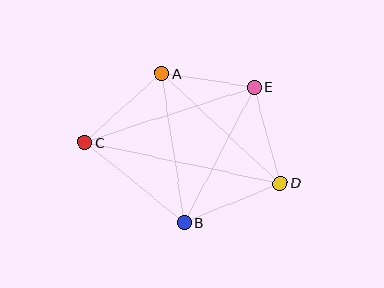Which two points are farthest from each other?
Points C and D are farthest from each other.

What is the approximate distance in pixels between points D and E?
The distance between D and E is approximately 100 pixels.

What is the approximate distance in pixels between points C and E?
The distance between C and E is approximately 178 pixels.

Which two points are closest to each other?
Points A and E are closest to each other.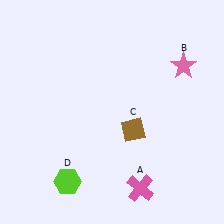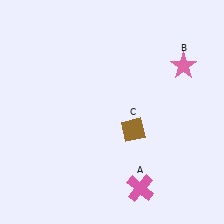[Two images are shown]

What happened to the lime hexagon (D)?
The lime hexagon (D) was removed in Image 2. It was in the bottom-left area of Image 1.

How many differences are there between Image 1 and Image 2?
There is 1 difference between the two images.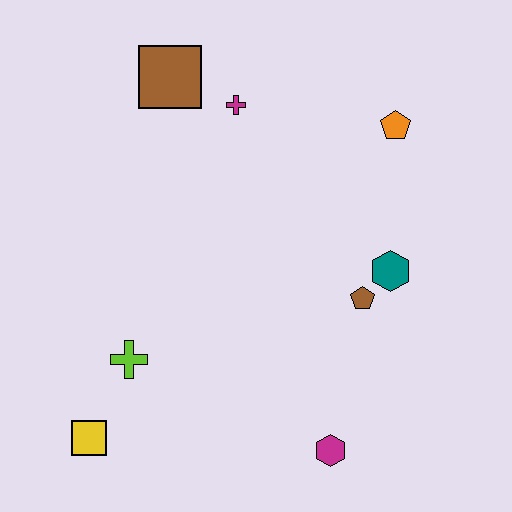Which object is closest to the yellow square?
The lime cross is closest to the yellow square.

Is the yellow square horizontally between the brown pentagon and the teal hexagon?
No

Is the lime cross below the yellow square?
No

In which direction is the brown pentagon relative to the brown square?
The brown pentagon is below the brown square.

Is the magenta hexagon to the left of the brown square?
No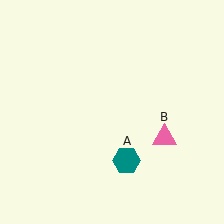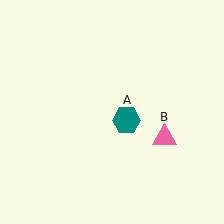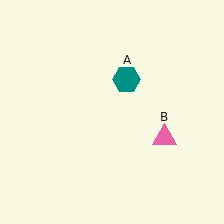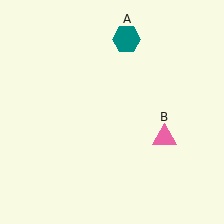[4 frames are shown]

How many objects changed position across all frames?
1 object changed position: teal hexagon (object A).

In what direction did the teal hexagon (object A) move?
The teal hexagon (object A) moved up.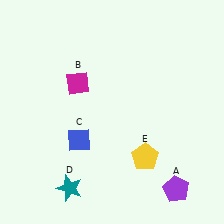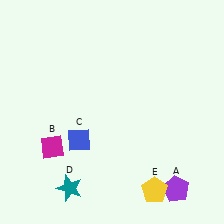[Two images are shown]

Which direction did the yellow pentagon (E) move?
The yellow pentagon (E) moved down.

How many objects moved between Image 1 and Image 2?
2 objects moved between the two images.